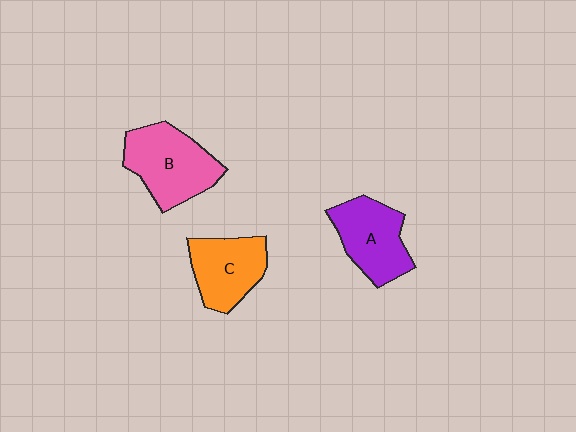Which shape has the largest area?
Shape B (pink).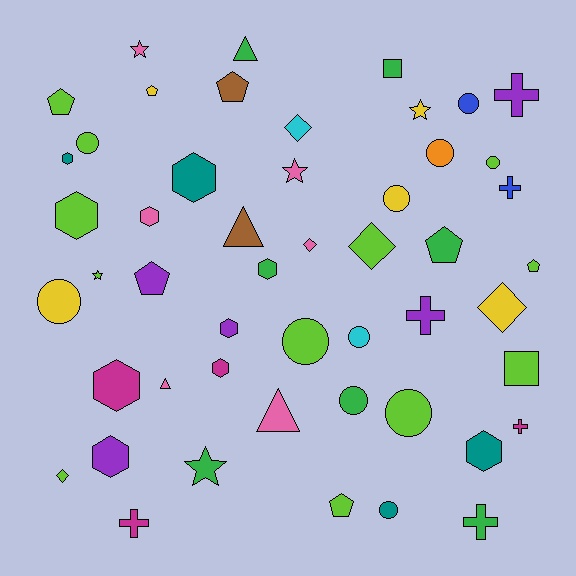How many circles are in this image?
There are 11 circles.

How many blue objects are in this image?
There are 2 blue objects.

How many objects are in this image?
There are 50 objects.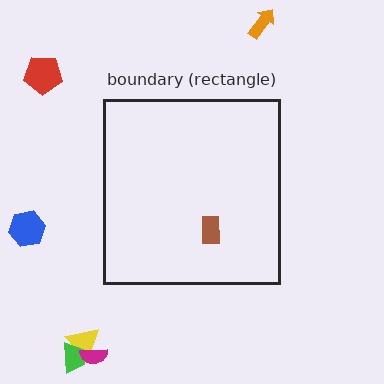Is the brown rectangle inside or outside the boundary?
Inside.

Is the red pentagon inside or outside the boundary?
Outside.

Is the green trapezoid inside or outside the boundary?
Outside.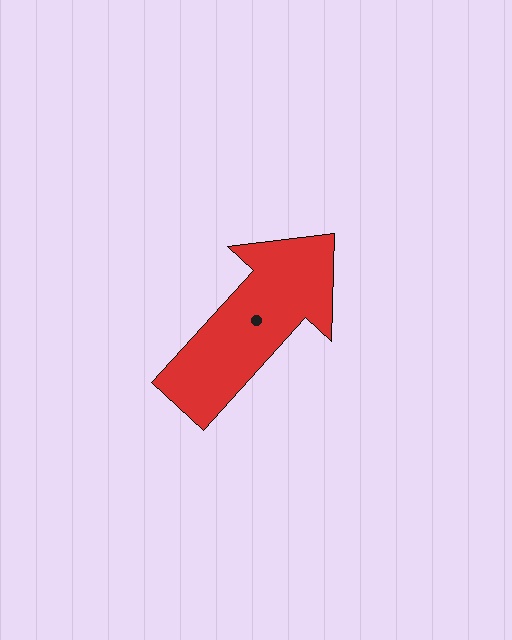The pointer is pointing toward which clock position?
Roughly 1 o'clock.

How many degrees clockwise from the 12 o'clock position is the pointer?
Approximately 42 degrees.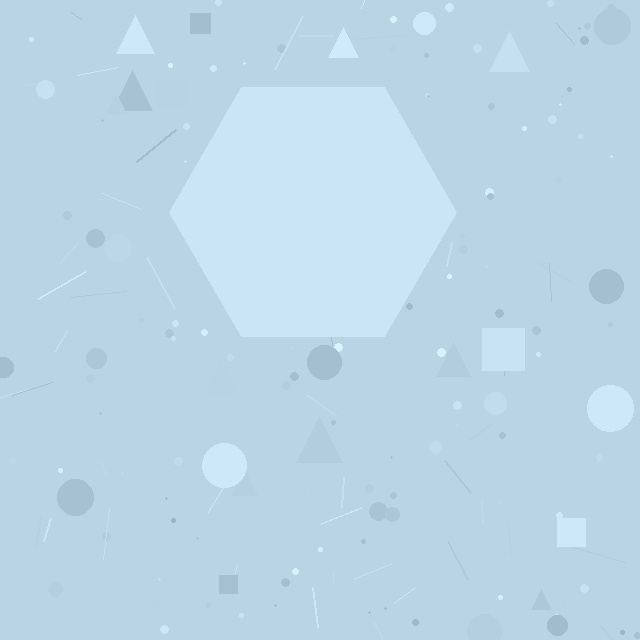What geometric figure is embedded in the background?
A hexagon is embedded in the background.